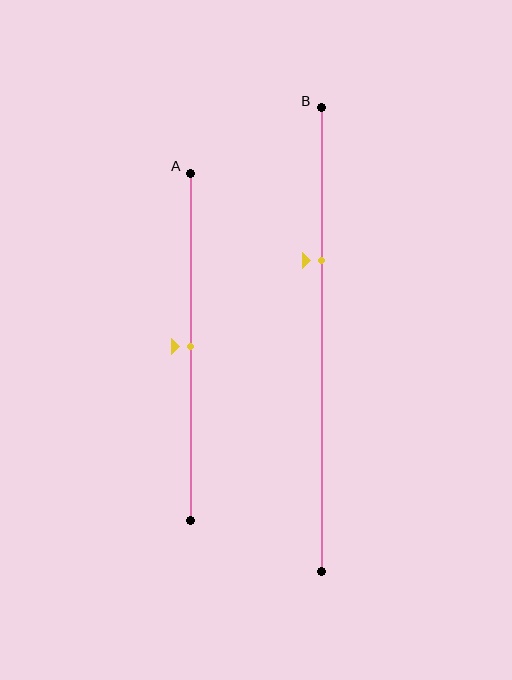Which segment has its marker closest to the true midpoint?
Segment A has its marker closest to the true midpoint.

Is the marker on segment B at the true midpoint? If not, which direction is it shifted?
No, the marker on segment B is shifted upward by about 17% of the segment length.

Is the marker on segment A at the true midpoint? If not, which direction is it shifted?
Yes, the marker on segment A is at the true midpoint.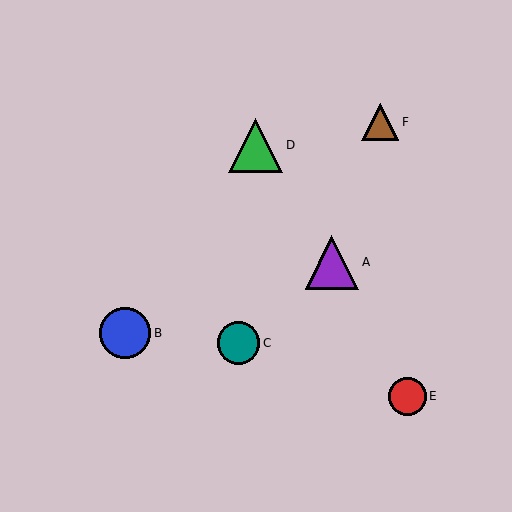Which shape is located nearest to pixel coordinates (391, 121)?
The brown triangle (labeled F) at (380, 122) is nearest to that location.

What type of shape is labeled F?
Shape F is a brown triangle.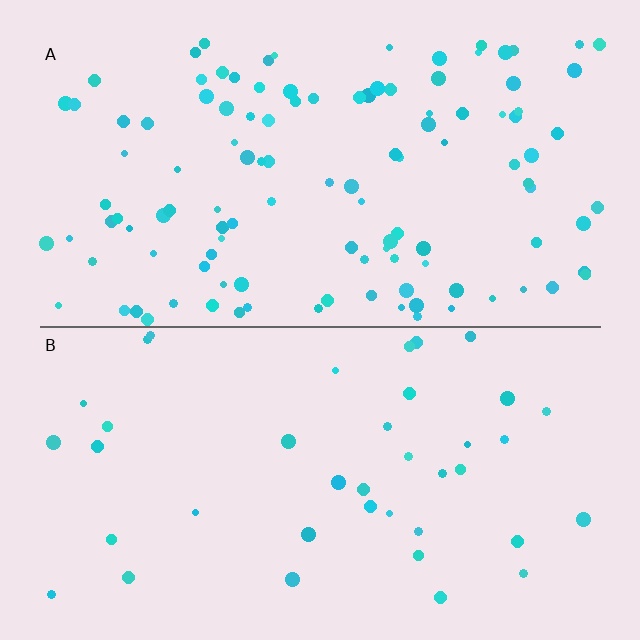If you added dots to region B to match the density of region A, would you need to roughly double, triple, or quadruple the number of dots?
Approximately triple.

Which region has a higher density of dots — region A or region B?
A (the top).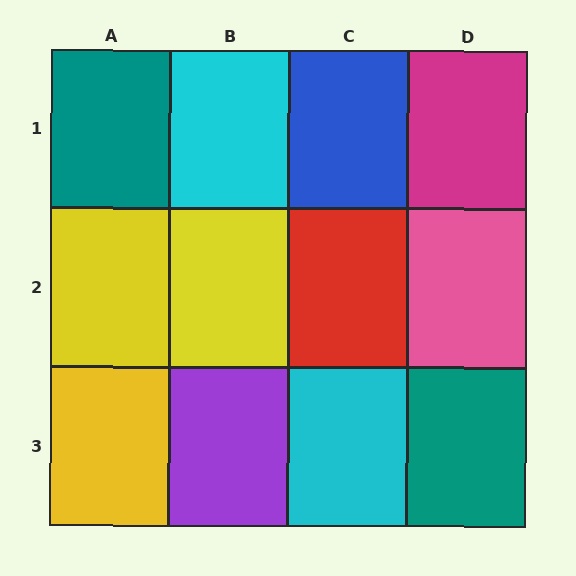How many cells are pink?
1 cell is pink.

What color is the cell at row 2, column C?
Red.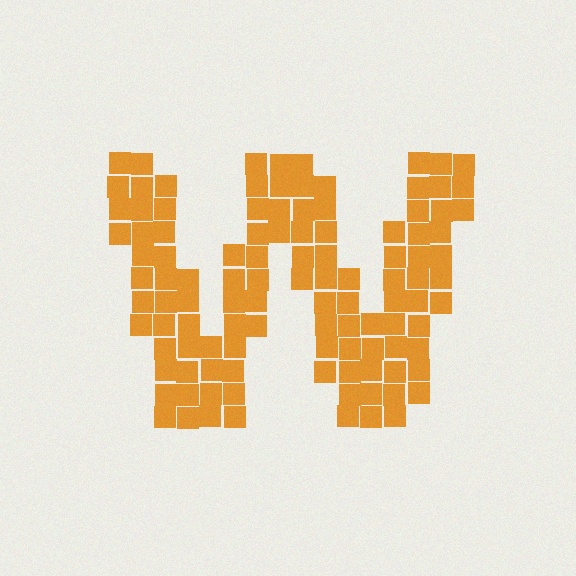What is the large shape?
The large shape is the letter W.